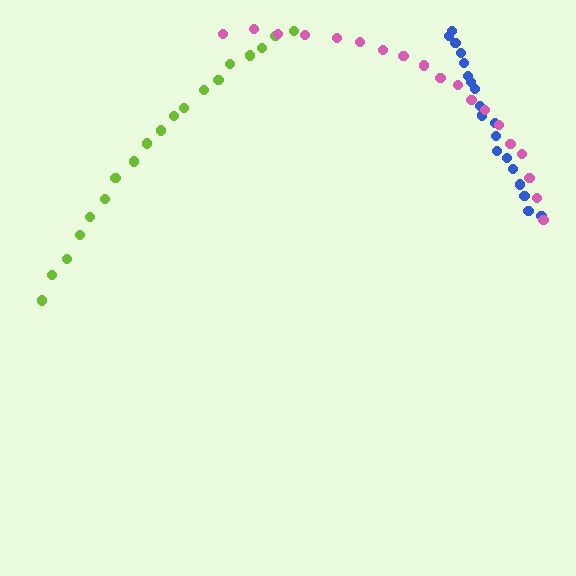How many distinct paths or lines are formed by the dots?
There are 3 distinct paths.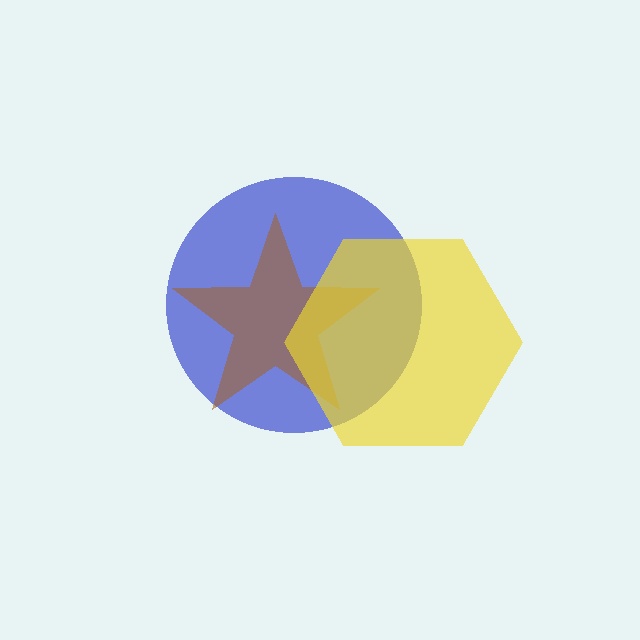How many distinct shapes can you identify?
There are 3 distinct shapes: a blue circle, a brown star, a yellow hexagon.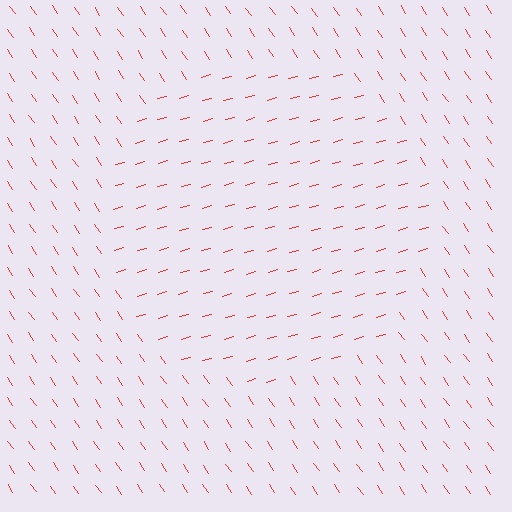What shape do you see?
I see a circle.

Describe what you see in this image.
The image is filled with small red line segments. A circle region in the image has lines oriented differently from the surrounding lines, creating a visible texture boundary.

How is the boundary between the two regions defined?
The boundary is defined purely by a change in line orientation (approximately 72 degrees difference). All lines are the same color and thickness.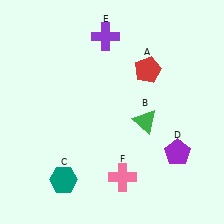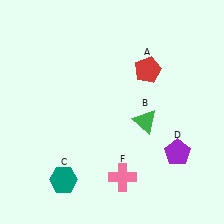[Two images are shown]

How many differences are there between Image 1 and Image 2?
There is 1 difference between the two images.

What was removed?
The purple cross (E) was removed in Image 2.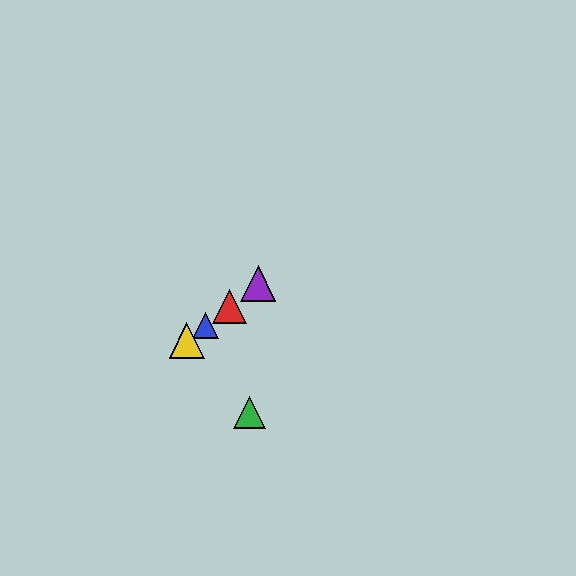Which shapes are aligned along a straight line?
The red triangle, the blue triangle, the yellow triangle, the purple triangle are aligned along a straight line.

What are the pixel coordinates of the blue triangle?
The blue triangle is at (206, 325).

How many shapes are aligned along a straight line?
4 shapes (the red triangle, the blue triangle, the yellow triangle, the purple triangle) are aligned along a straight line.